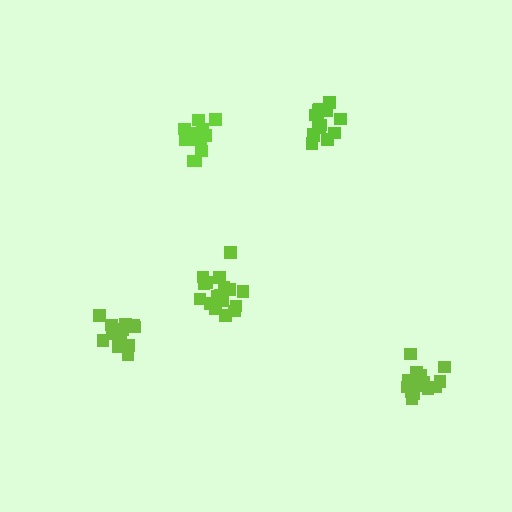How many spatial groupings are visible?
There are 5 spatial groupings.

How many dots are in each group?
Group 1: 13 dots, Group 2: 13 dots, Group 3: 17 dots, Group 4: 14 dots, Group 5: 19 dots (76 total).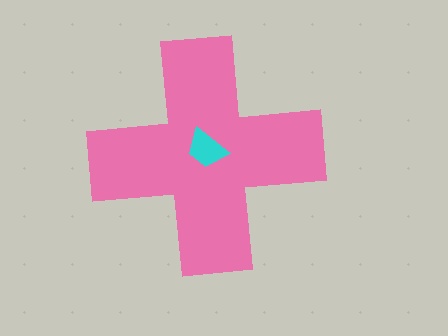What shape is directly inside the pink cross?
The cyan trapezoid.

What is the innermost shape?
The cyan trapezoid.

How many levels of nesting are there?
2.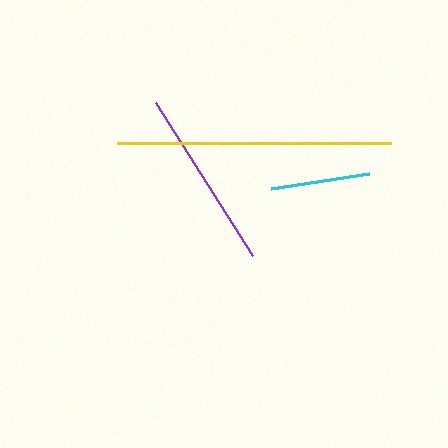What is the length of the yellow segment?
The yellow segment is approximately 274 pixels long.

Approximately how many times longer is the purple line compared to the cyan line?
The purple line is approximately 1.8 times the length of the cyan line.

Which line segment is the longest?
The yellow line is the longest at approximately 274 pixels.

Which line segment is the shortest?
The cyan line is the shortest at approximately 99 pixels.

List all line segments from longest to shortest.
From longest to shortest: yellow, purple, cyan.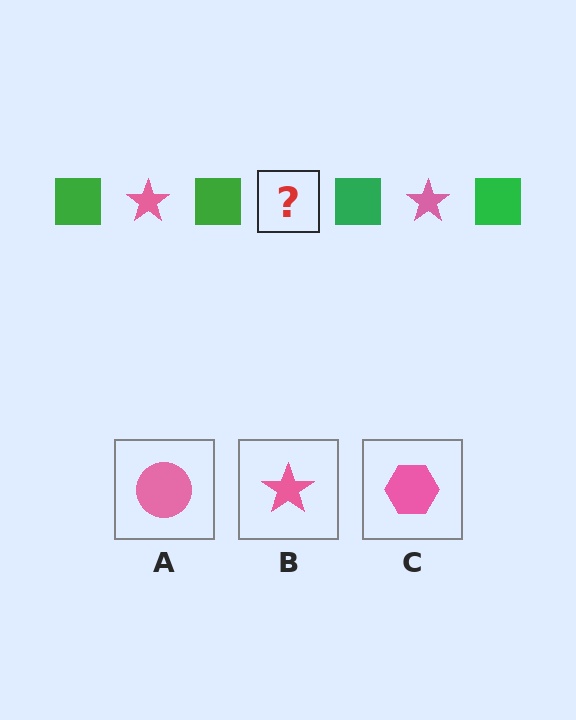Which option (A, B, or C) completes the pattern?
B.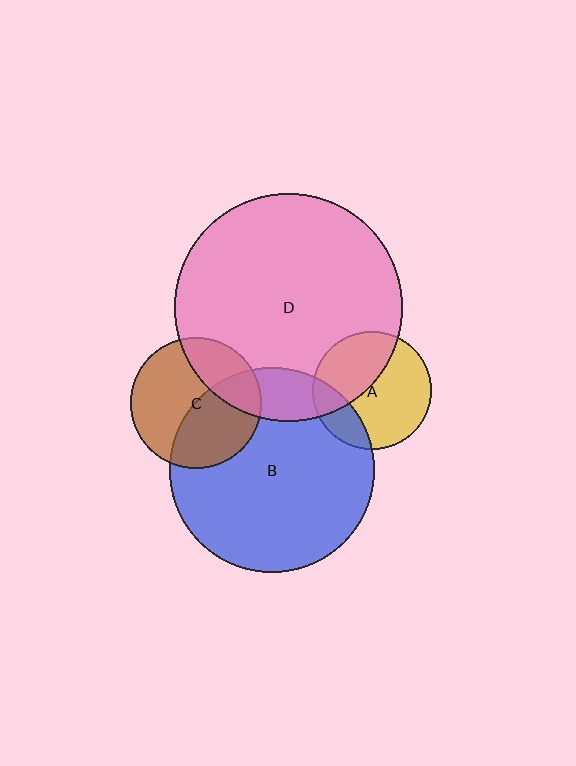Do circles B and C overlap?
Yes.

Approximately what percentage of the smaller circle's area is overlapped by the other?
Approximately 45%.